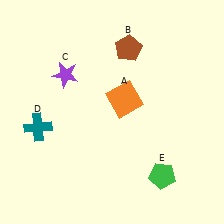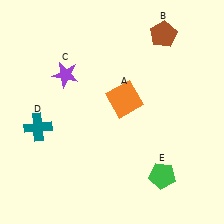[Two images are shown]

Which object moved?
The brown pentagon (B) moved right.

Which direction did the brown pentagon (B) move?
The brown pentagon (B) moved right.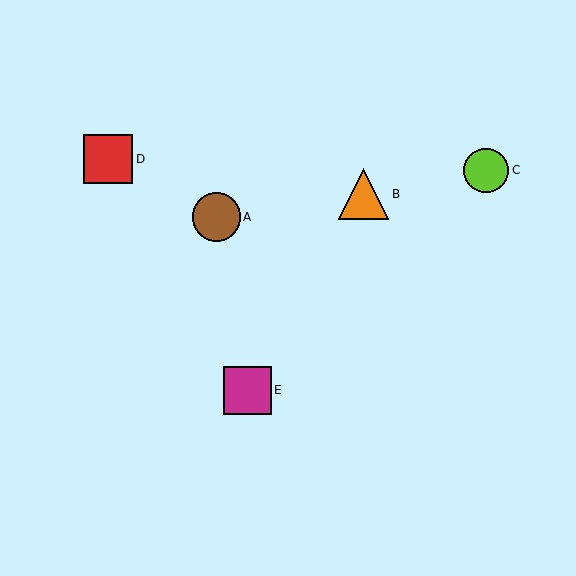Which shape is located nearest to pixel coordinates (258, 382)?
The magenta square (labeled E) at (247, 390) is nearest to that location.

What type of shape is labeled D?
Shape D is a red square.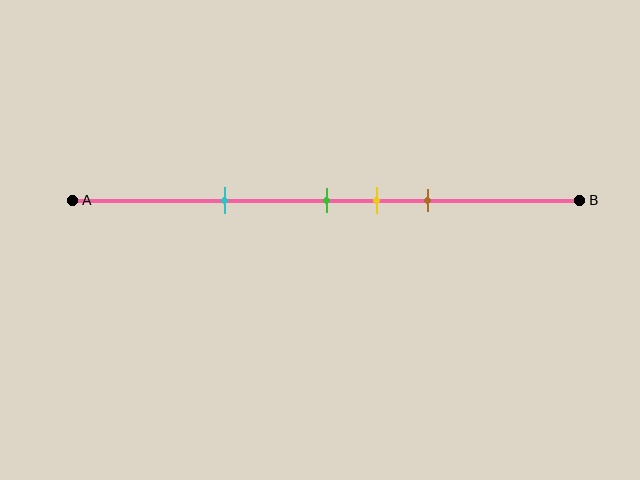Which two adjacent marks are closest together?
The green and yellow marks are the closest adjacent pair.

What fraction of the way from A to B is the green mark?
The green mark is approximately 50% (0.5) of the way from A to B.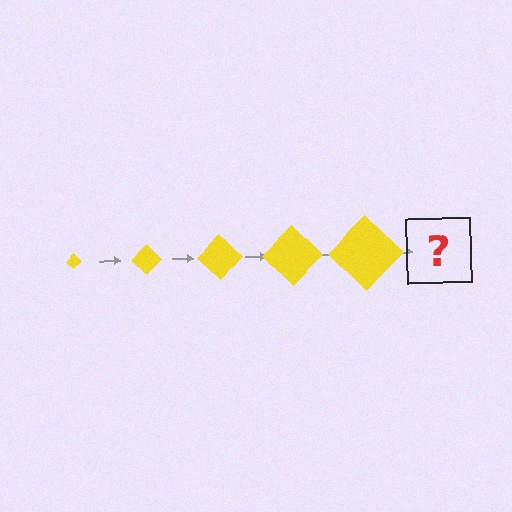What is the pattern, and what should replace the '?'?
The pattern is that the diamond gets progressively larger each step. The '?' should be a yellow diamond, larger than the previous one.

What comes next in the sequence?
The next element should be a yellow diamond, larger than the previous one.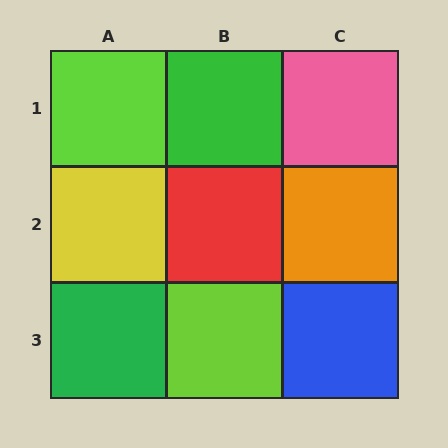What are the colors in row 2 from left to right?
Yellow, red, orange.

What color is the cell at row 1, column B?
Green.